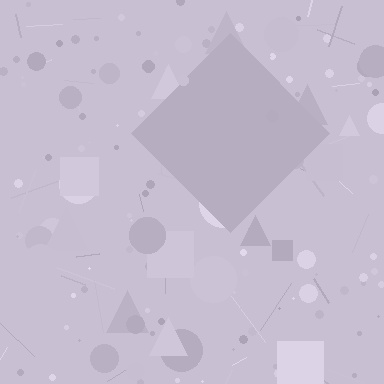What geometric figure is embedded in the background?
A diamond is embedded in the background.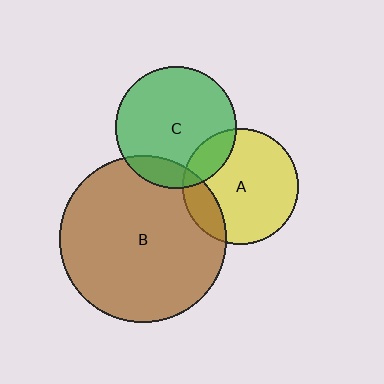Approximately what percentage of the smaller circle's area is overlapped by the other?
Approximately 15%.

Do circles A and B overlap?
Yes.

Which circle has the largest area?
Circle B (brown).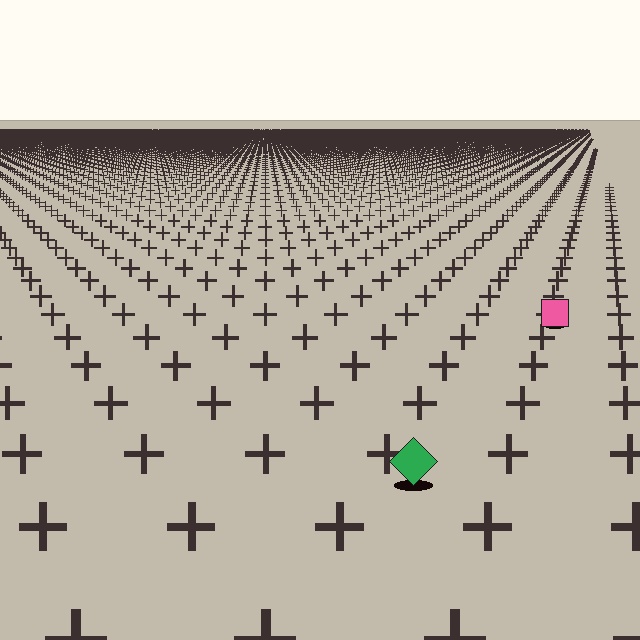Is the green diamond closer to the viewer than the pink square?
Yes. The green diamond is closer — you can tell from the texture gradient: the ground texture is coarser near it.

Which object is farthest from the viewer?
The pink square is farthest from the viewer. It appears smaller and the ground texture around it is denser.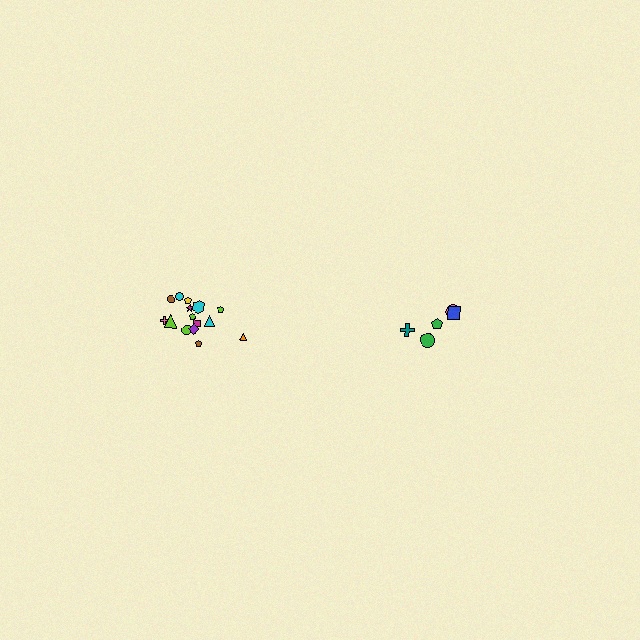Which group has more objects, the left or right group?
The left group.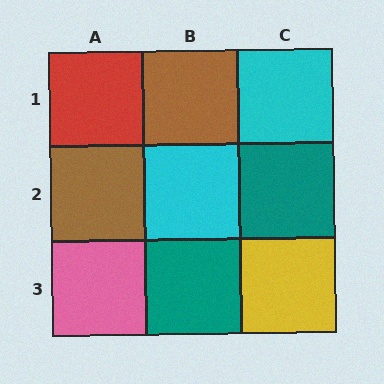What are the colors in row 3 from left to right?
Pink, teal, yellow.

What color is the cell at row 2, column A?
Brown.